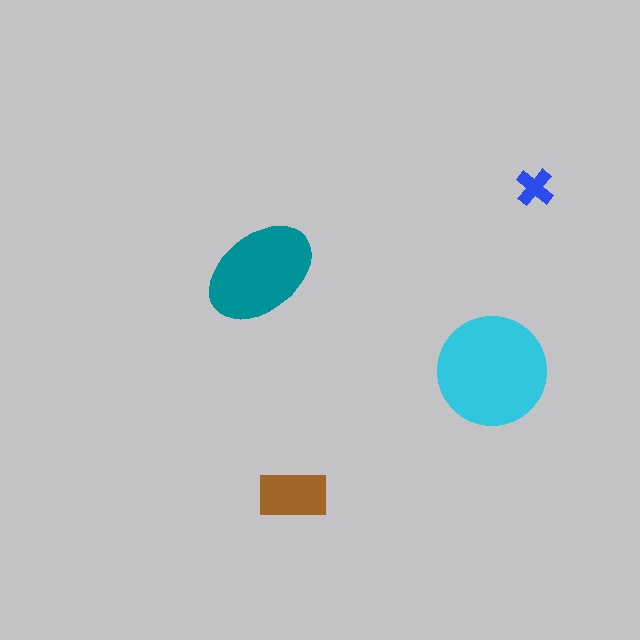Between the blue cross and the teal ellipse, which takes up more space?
The teal ellipse.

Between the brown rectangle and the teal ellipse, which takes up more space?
The teal ellipse.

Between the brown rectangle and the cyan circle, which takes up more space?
The cyan circle.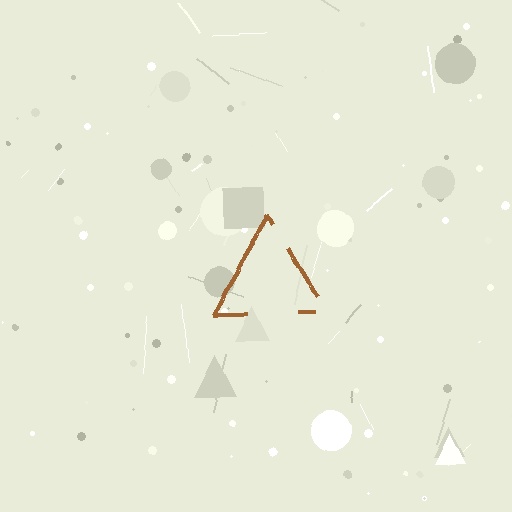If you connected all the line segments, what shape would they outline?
They would outline a triangle.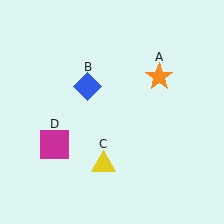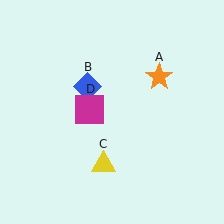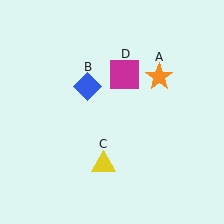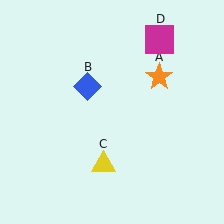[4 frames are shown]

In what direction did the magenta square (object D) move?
The magenta square (object D) moved up and to the right.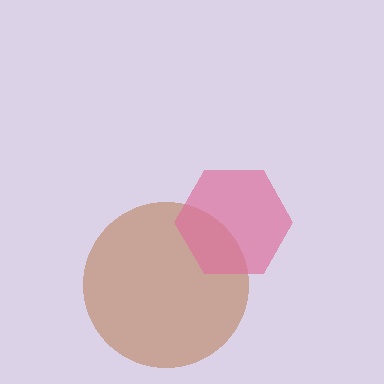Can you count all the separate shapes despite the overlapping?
Yes, there are 2 separate shapes.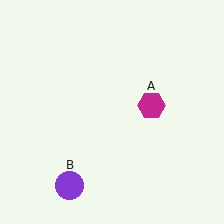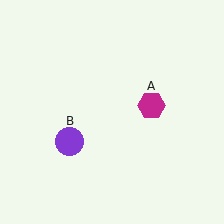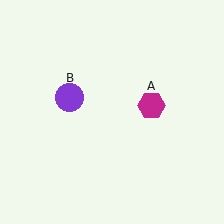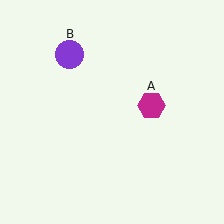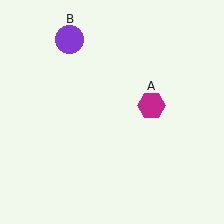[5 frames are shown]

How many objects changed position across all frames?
1 object changed position: purple circle (object B).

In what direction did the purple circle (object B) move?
The purple circle (object B) moved up.